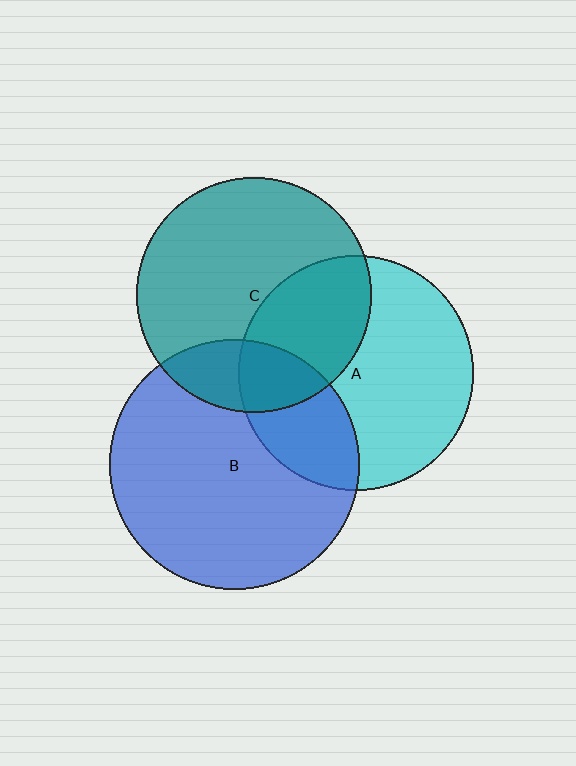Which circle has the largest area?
Circle B (blue).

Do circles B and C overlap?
Yes.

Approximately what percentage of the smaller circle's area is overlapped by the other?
Approximately 20%.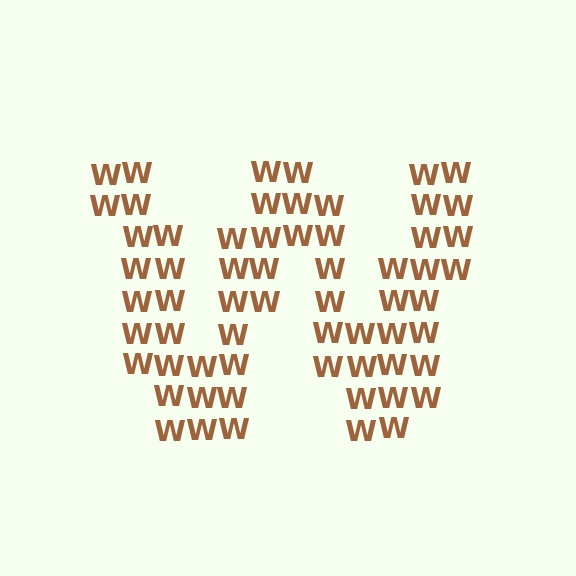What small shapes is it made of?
It is made of small letter W's.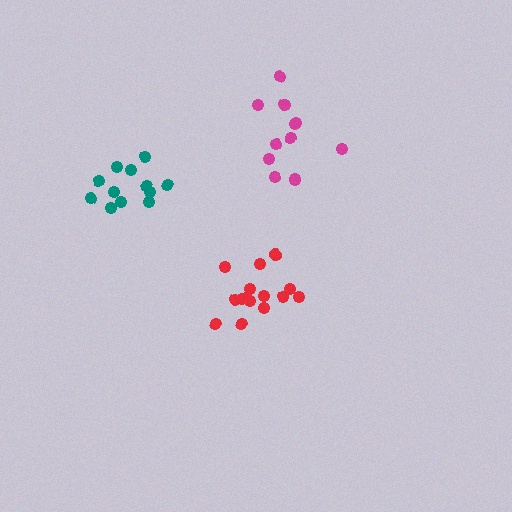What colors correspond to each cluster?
The clusters are colored: magenta, teal, red.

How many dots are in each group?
Group 1: 11 dots, Group 2: 12 dots, Group 3: 15 dots (38 total).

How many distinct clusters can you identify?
There are 3 distinct clusters.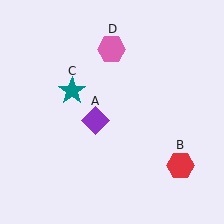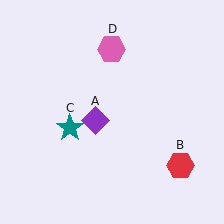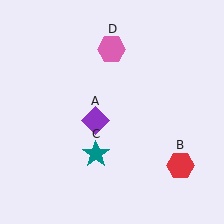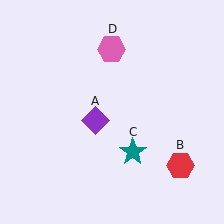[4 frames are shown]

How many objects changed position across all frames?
1 object changed position: teal star (object C).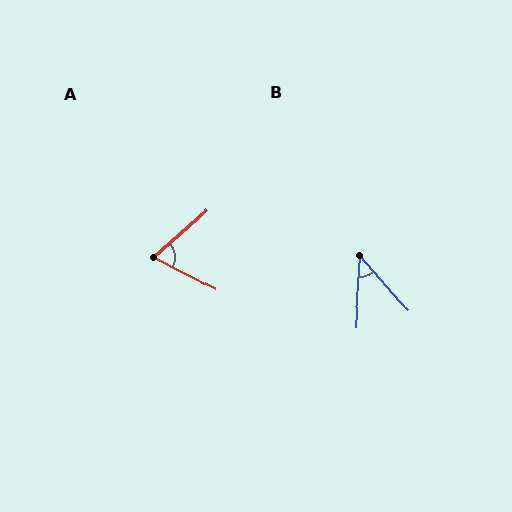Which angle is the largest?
A, at approximately 68 degrees.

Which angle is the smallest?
B, at approximately 45 degrees.